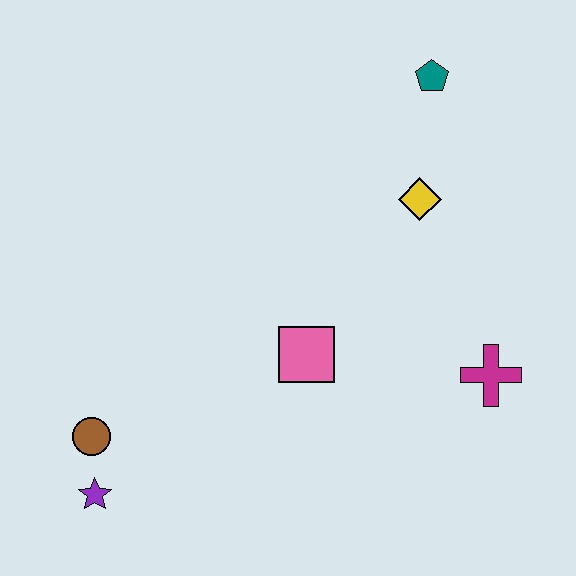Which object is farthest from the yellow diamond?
The purple star is farthest from the yellow diamond.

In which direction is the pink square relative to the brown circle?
The pink square is to the right of the brown circle.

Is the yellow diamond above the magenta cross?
Yes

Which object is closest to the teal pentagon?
The yellow diamond is closest to the teal pentagon.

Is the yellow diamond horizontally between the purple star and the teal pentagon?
Yes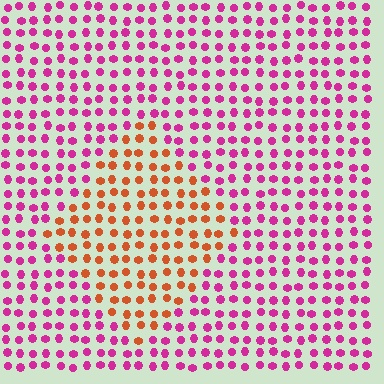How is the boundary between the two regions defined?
The boundary is defined purely by a slight shift in hue (about 56 degrees). Spacing, size, and orientation are identical on both sides.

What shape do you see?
I see a diamond.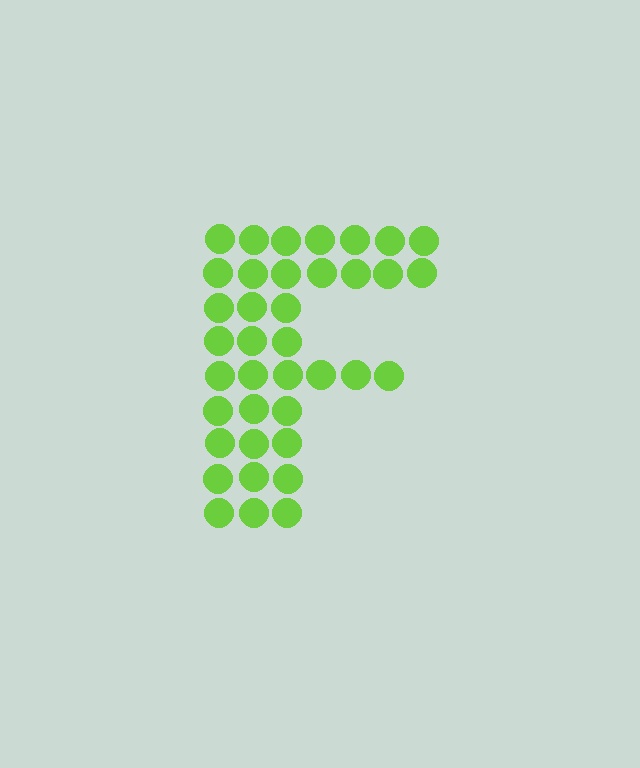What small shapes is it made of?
It is made of small circles.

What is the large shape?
The large shape is the letter F.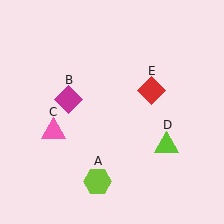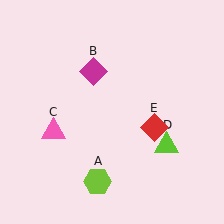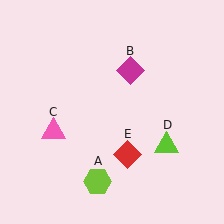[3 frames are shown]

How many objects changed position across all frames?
2 objects changed position: magenta diamond (object B), red diamond (object E).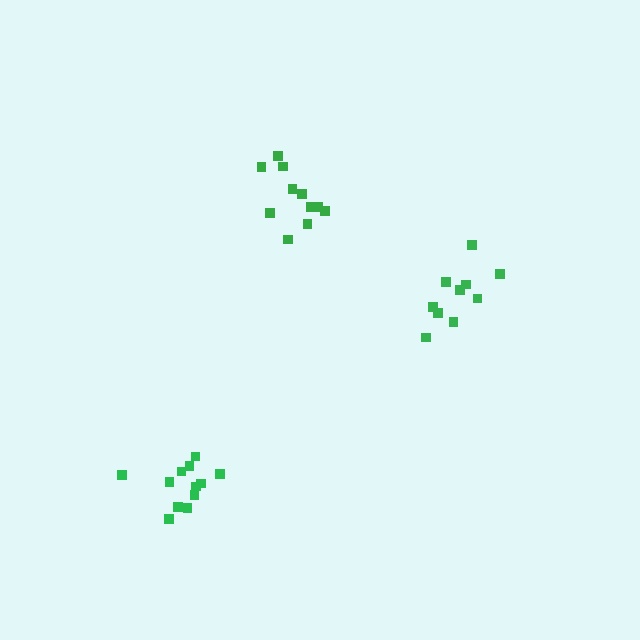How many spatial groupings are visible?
There are 3 spatial groupings.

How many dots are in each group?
Group 1: 10 dots, Group 2: 11 dots, Group 3: 12 dots (33 total).